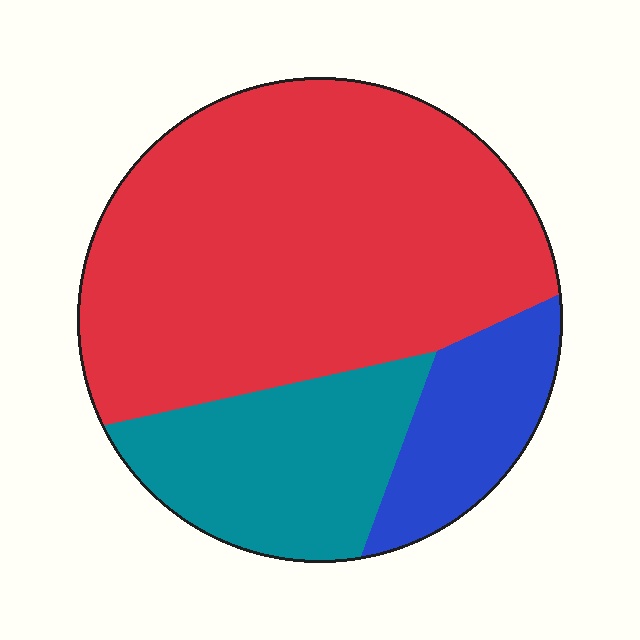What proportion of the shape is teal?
Teal covers roughly 20% of the shape.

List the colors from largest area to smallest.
From largest to smallest: red, teal, blue.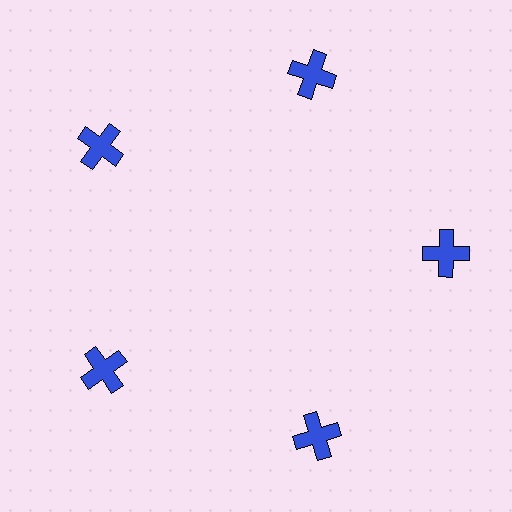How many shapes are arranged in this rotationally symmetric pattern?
There are 5 shapes, arranged in 5 groups of 1.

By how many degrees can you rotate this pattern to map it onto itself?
The pattern maps onto itself every 72 degrees of rotation.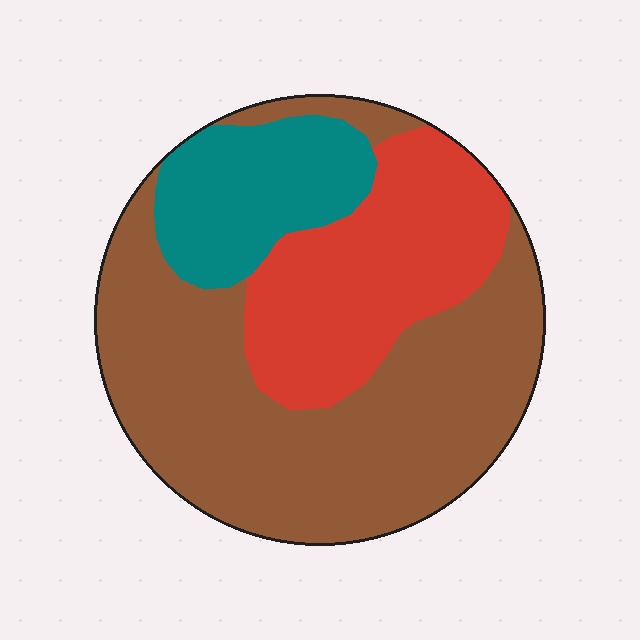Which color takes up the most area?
Brown, at roughly 55%.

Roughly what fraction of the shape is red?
Red covers 27% of the shape.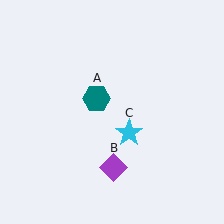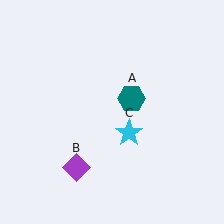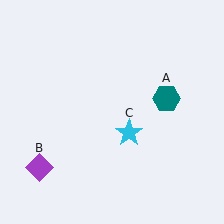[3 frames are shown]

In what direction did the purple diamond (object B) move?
The purple diamond (object B) moved left.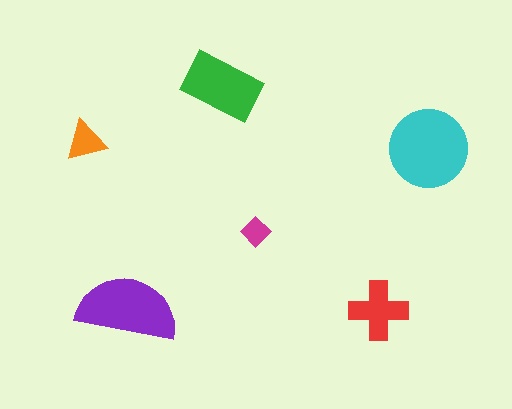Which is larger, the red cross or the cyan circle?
The cyan circle.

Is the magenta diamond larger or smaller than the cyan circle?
Smaller.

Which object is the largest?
The cyan circle.